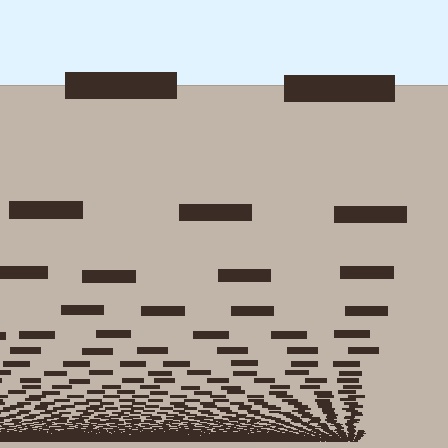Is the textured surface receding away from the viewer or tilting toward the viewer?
The surface appears to tilt toward the viewer. Texture elements get larger and sparser toward the top.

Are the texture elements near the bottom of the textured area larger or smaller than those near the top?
Smaller. The gradient is inverted — elements near the bottom are smaller and denser.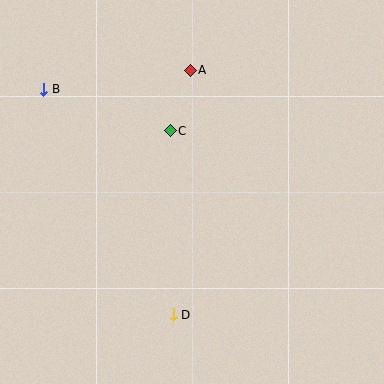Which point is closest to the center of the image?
Point C at (170, 131) is closest to the center.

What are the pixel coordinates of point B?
Point B is at (44, 89).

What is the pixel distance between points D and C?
The distance between D and C is 184 pixels.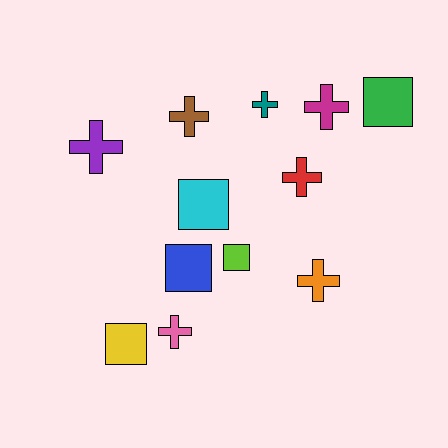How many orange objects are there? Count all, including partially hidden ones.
There is 1 orange object.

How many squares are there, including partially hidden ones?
There are 5 squares.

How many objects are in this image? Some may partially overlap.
There are 12 objects.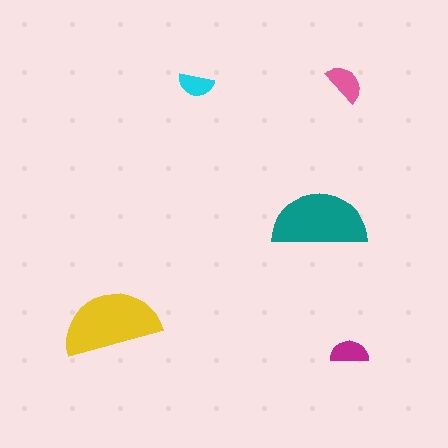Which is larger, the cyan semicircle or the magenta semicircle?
The magenta one.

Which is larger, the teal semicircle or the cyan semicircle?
The teal one.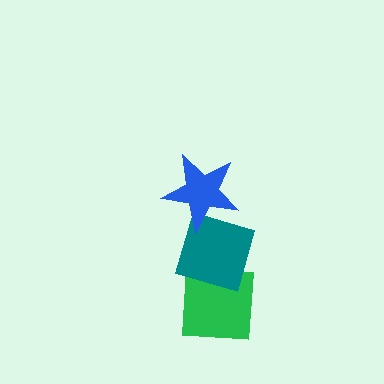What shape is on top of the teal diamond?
The blue star is on top of the teal diamond.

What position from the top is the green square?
The green square is 3rd from the top.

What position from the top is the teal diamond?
The teal diamond is 2nd from the top.